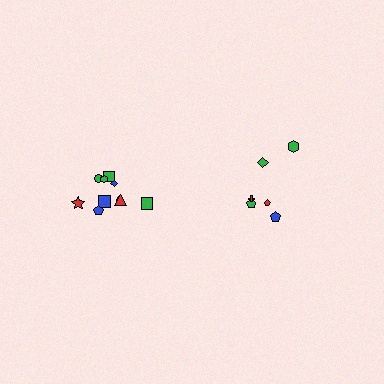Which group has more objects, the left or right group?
The left group.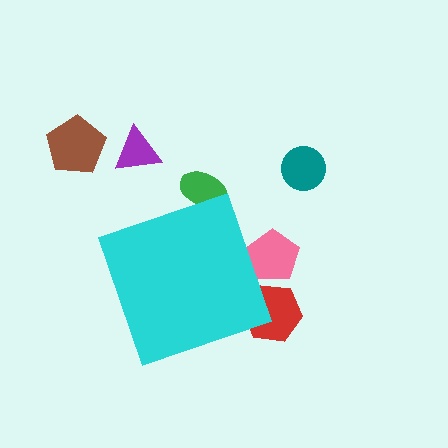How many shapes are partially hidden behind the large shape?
3 shapes are partially hidden.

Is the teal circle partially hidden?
No, the teal circle is fully visible.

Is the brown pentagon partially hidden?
No, the brown pentagon is fully visible.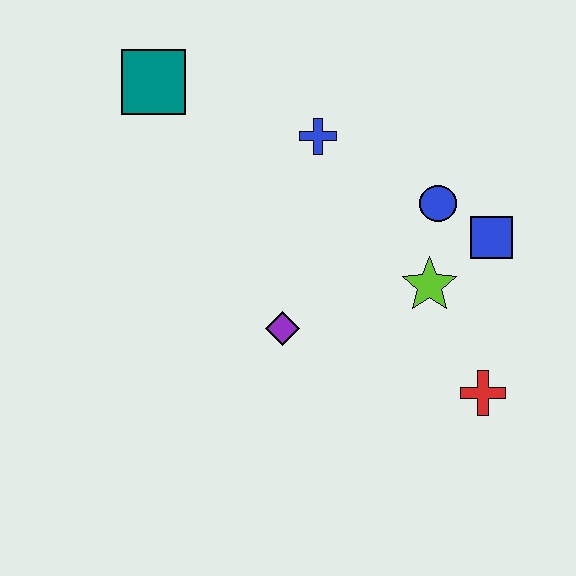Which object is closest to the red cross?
The lime star is closest to the red cross.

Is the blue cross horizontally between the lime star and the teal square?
Yes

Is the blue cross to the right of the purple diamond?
Yes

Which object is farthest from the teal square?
The red cross is farthest from the teal square.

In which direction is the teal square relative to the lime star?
The teal square is to the left of the lime star.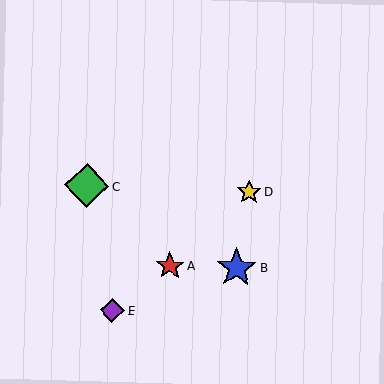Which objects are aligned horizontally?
Objects A, B are aligned horizontally.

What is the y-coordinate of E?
Object E is at y≈311.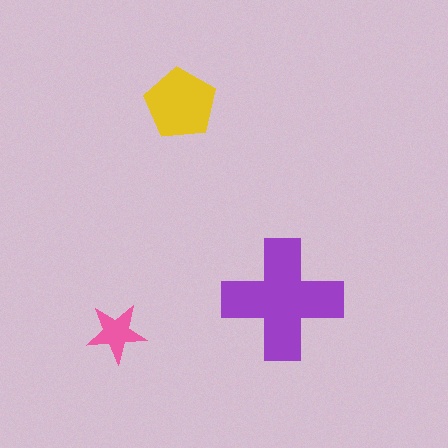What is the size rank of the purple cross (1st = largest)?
1st.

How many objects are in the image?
There are 3 objects in the image.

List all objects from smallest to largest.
The pink star, the yellow pentagon, the purple cross.